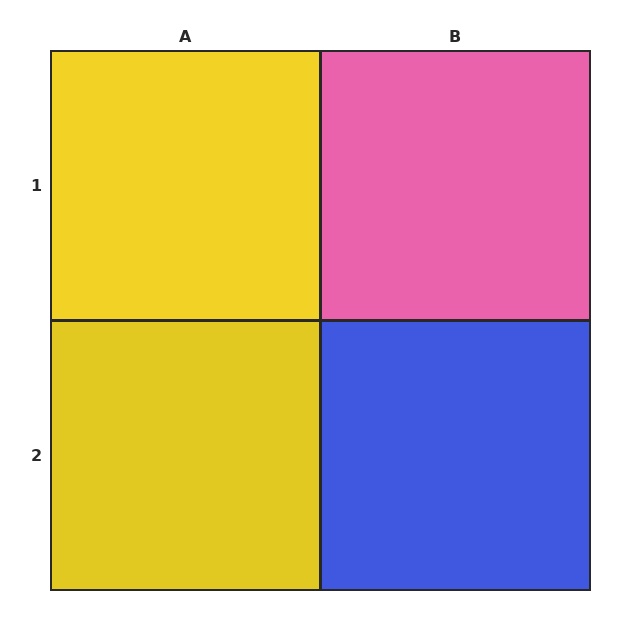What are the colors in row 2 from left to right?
Yellow, blue.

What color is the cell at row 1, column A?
Yellow.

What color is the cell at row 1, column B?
Pink.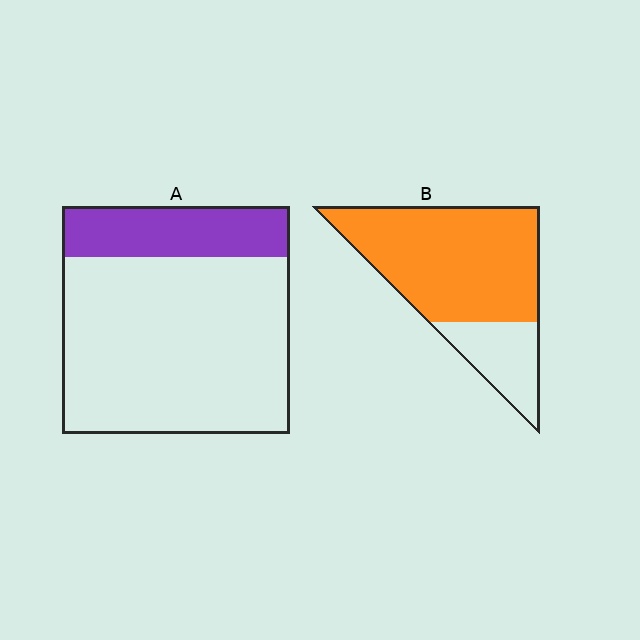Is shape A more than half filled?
No.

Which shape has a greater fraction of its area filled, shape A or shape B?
Shape B.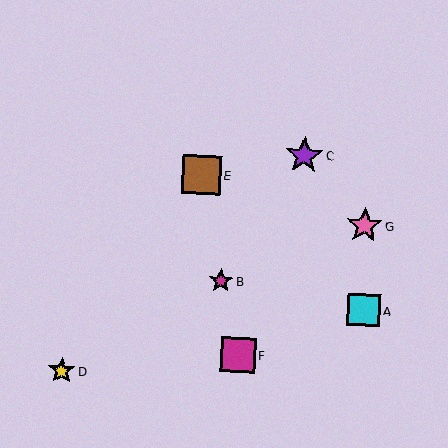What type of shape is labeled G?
Shape G is a pink star.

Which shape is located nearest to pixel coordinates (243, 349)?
The magenta square (labeled F) at (238, 355) is nearest to that location.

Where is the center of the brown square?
The center of the brown square is at (201, 174).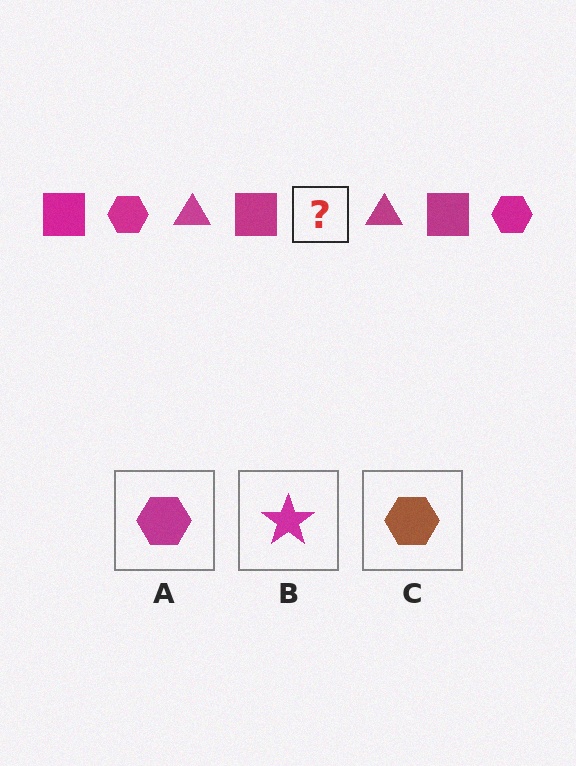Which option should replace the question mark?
Option A.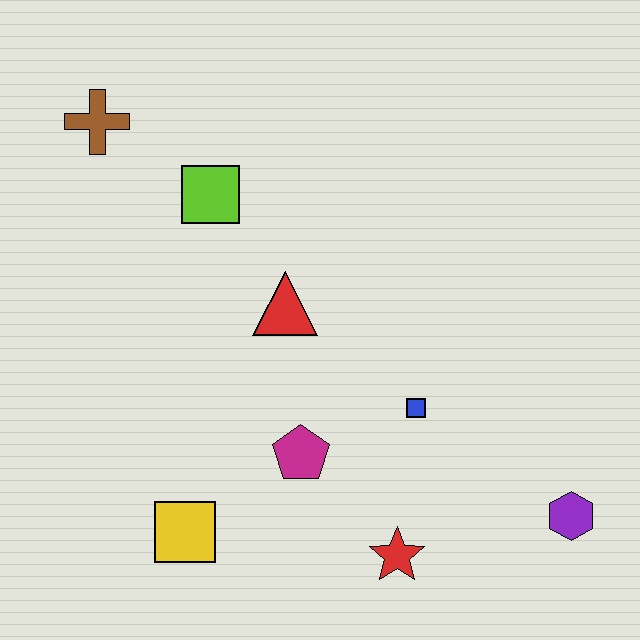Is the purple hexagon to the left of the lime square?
No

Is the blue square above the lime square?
No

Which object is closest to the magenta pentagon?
The blue square is closest to the magenta pentagon.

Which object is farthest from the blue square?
The brown cross is farthest from the blue square.